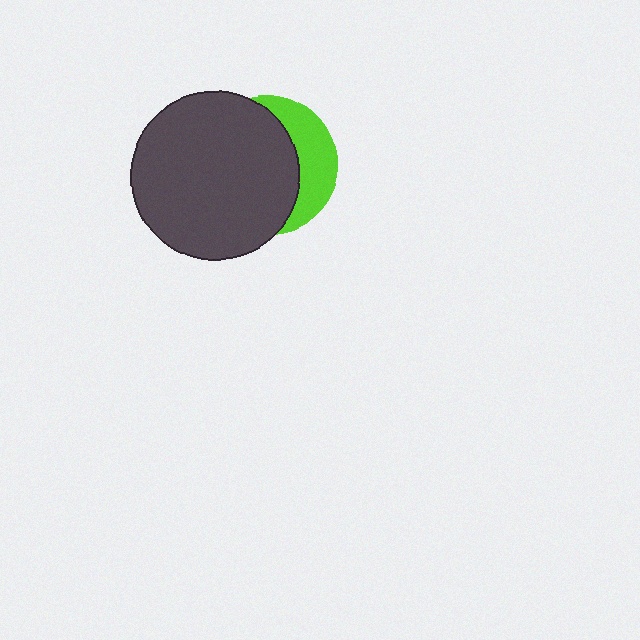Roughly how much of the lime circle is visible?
A small part of it is visible (roughly 32%).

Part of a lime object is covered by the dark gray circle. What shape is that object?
It is a circle.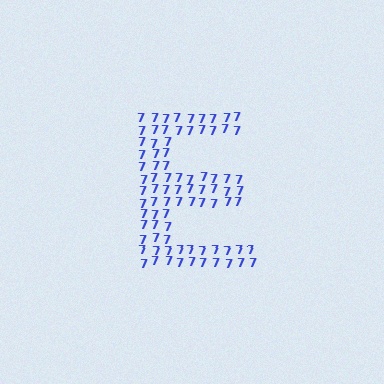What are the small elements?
The small elements are digit 7's.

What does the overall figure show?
The overall figure shows the letter E.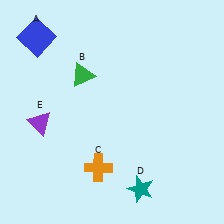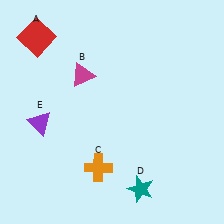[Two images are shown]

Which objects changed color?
A changed from blue to red. B changed from green to magenta.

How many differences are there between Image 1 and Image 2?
There are 2 differences between the two images.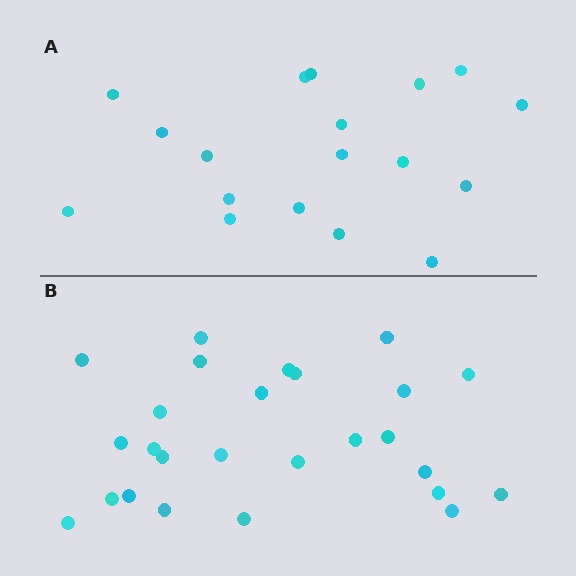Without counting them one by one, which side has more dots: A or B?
Region B (the bottom region) has more dots.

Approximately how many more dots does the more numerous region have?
Region B has roughly 8 or so more dots than region A.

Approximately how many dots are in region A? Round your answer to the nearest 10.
About 20 dots. (The exact count is 18, which rounds to 20.)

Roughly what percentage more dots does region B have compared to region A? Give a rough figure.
About 45% more.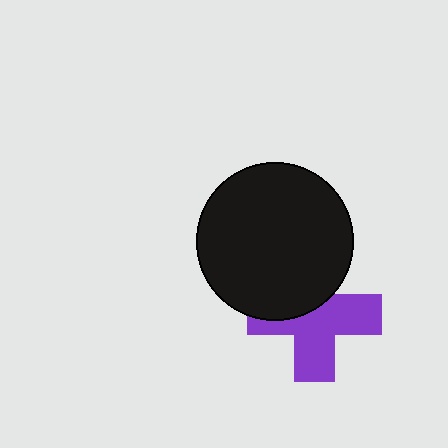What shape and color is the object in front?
The object in front is a black circle.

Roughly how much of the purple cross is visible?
About half of it is visible (roughly 60%).